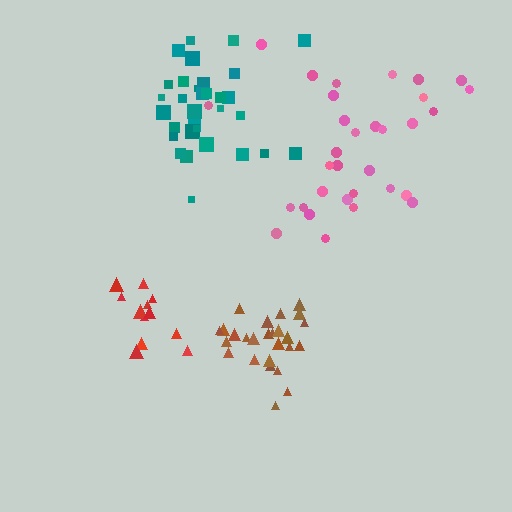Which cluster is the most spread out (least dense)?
Pink.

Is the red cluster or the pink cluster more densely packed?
Red.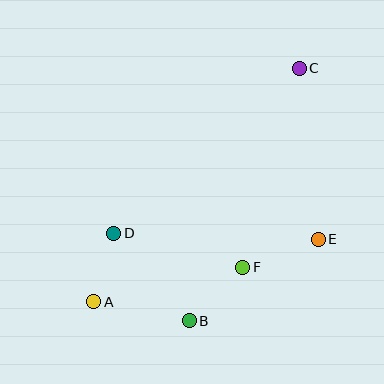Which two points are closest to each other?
Points A and D are closest to each other.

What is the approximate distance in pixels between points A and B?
The distance between A and B is approximately 97 pixels.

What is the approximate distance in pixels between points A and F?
The distance between A and F is approximately 153 pixels.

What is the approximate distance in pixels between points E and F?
The distance between E and F is approximately 80 pixels.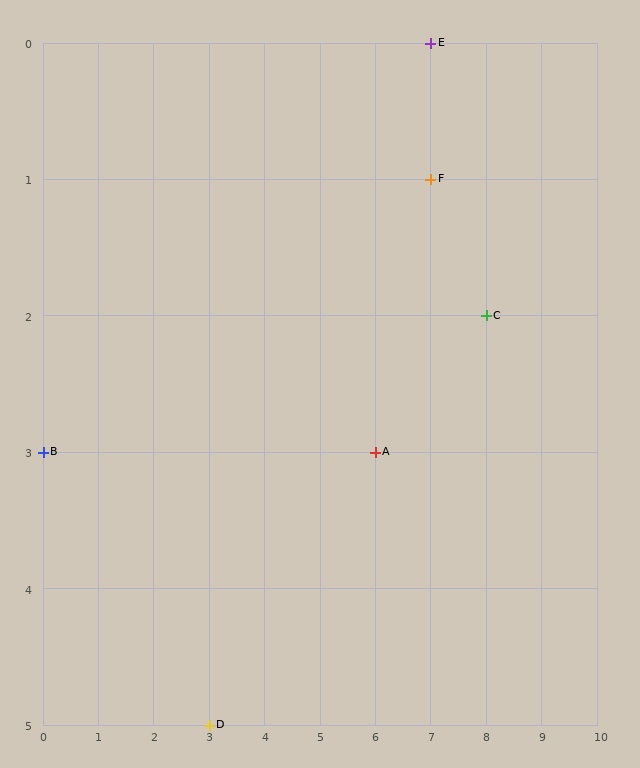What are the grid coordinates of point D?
Point D is at grid coordinates (3, 5).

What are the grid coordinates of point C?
Point C is at grid coordinates (8, 2).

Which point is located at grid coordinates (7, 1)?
Point F is at (7, 1).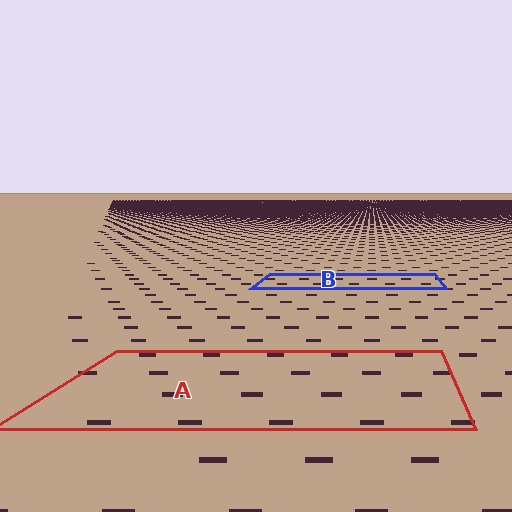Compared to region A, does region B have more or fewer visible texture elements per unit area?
Region B has more texture elements per unit area — they are packed more densely because it is farther away.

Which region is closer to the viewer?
Region A is closer. The texture elements there are larger and more spread out.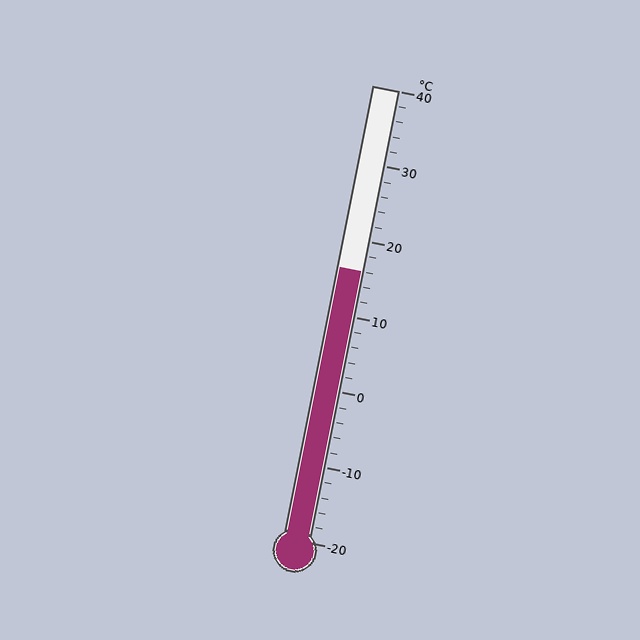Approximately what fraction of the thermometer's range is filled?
The thermometer is filled to approximately 60% of its range.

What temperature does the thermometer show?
The thermometer shows approximately 16°C.